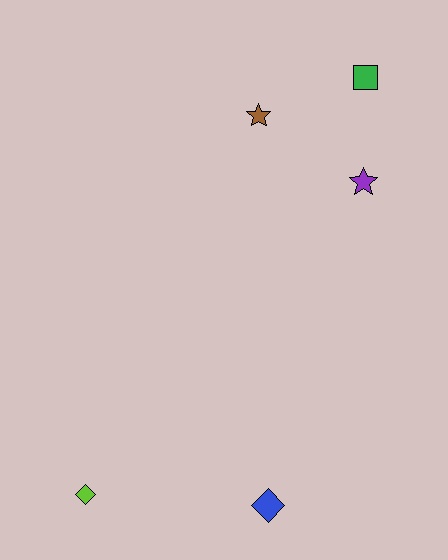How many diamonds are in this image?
There are 2 diamonds.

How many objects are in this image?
There are 5 objects.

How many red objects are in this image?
There are no red objects.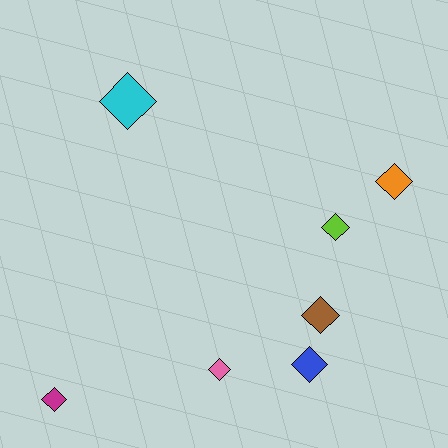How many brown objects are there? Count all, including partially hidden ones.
There is 1 brown object.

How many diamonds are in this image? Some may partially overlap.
There are 7 diamonds.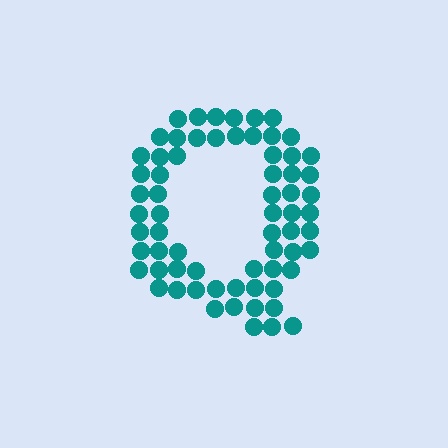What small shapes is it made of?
It is made of small circles.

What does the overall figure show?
The overall figure shows the letter Q.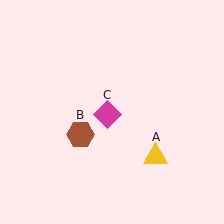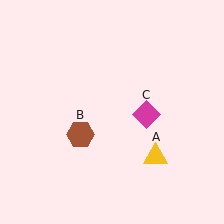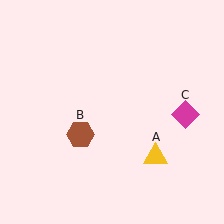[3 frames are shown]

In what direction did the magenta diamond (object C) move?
The magenta diamond (object C) moved right.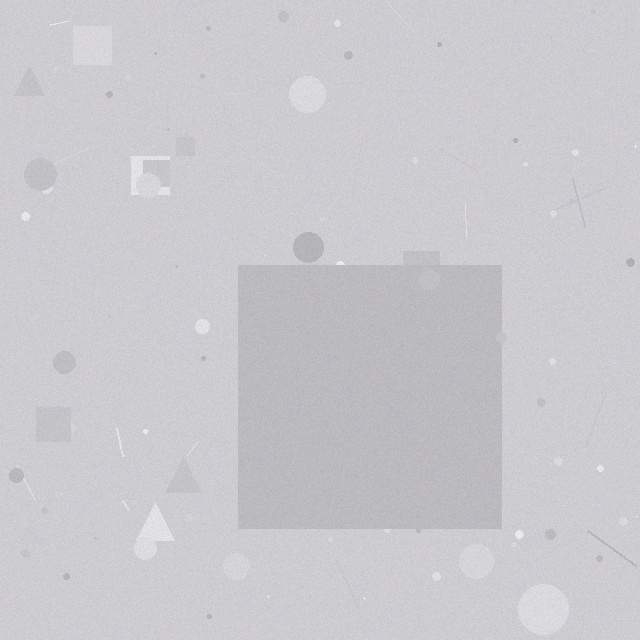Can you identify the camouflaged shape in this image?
The camouflaged shape is a square.